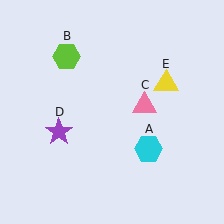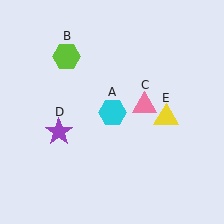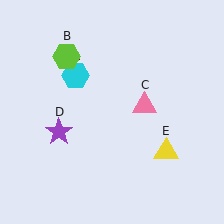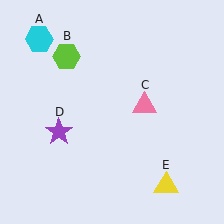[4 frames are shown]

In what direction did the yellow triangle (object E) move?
The yellow triangle (object E) moved down.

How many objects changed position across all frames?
2 objects changed position: cyan hexagon (object A), yellow triangle (object E).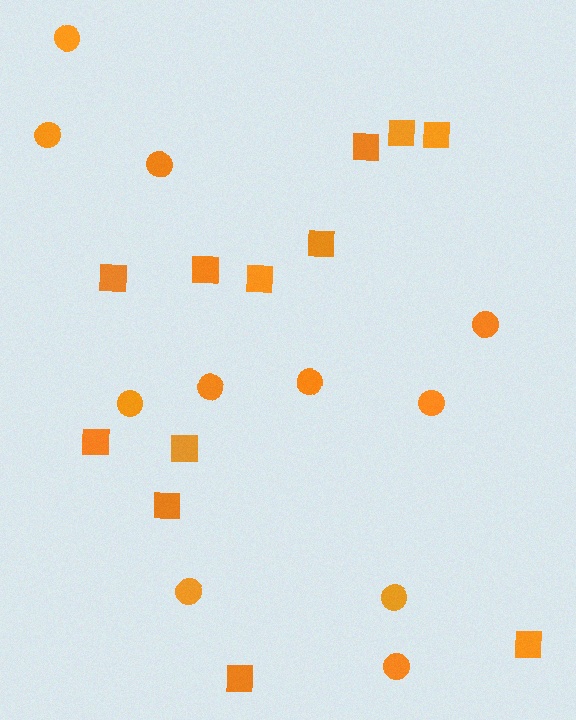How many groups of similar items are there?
There are 2 groups: one group of circles (11) and one group of squares (12).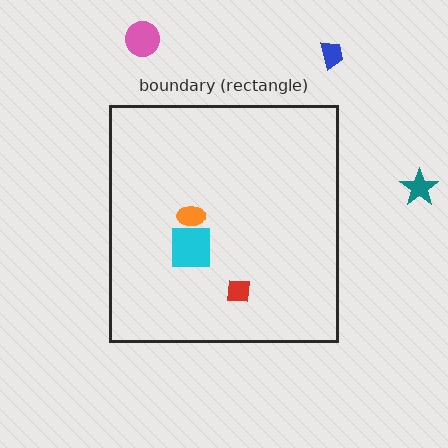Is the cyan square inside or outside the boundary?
Inside.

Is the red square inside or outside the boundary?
Inside.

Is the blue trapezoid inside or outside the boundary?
Outside.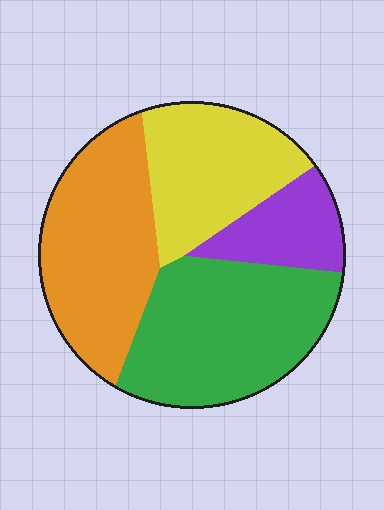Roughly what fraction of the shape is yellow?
Yellow covers around 25% of the shape.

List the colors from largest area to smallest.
From largest to smallest: green, orange, yellow, purple.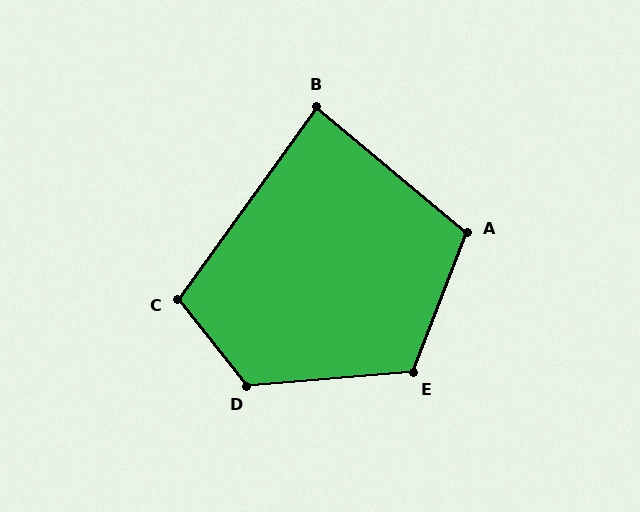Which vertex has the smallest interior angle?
B, at approximately 86 degrees.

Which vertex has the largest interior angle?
D, at approximately 124 degrees.